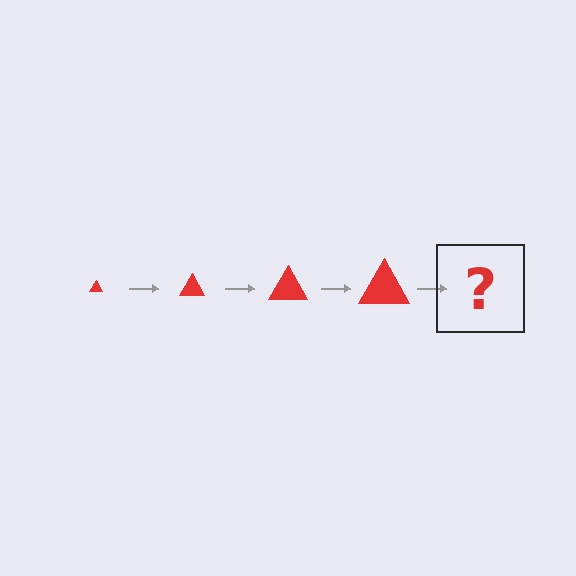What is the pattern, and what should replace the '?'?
The pattern is that the triangle gets progressively larger each step. The '?' should be a red triangle, larger than the previous one.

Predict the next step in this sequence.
The next step is a red triangle, larger than the previous one.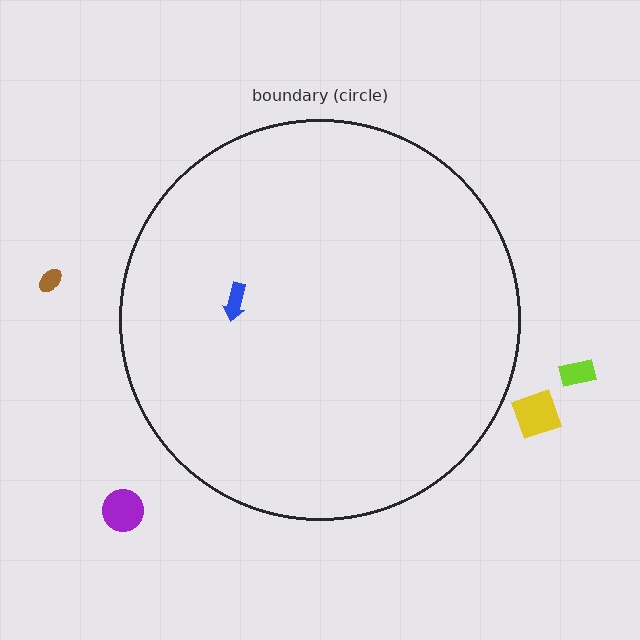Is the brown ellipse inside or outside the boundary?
Outside.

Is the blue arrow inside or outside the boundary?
Inside.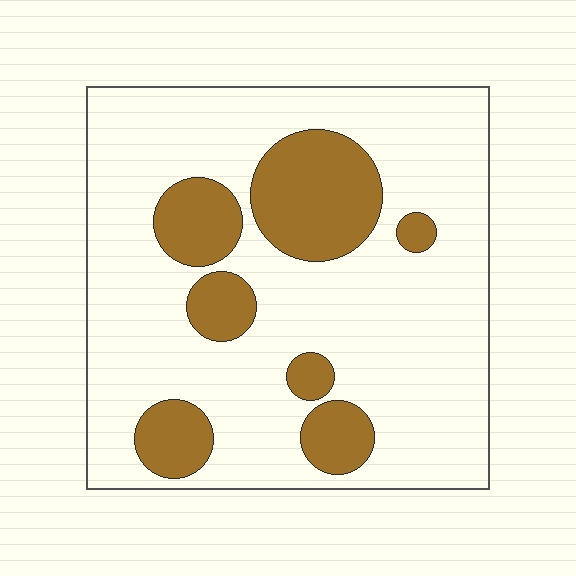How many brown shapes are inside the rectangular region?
7.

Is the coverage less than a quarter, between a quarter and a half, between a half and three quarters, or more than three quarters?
Less than a quarter.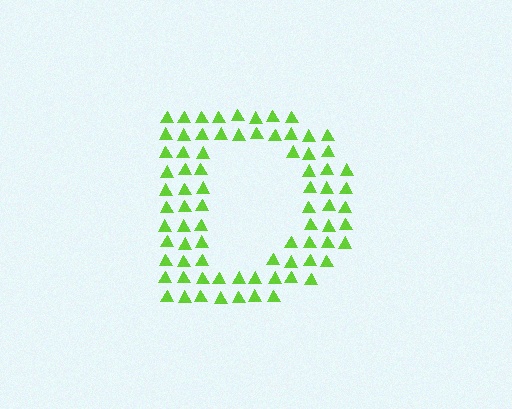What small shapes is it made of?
It is made of small triangles.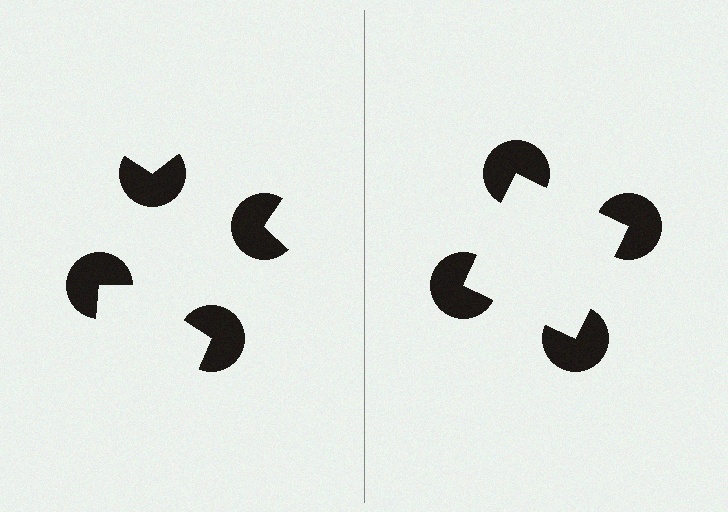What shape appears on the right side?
An illusory square.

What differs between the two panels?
The pac-man discs are positioned identically on both sides; only the wedge orientations differ. On the right they align to a square; on the left they are misaligned.